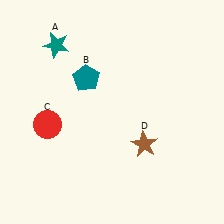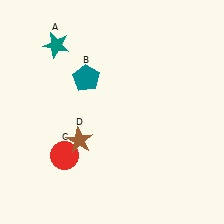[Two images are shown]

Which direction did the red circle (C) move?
The red circle (C) moved down.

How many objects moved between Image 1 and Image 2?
2 objects moved between the two images.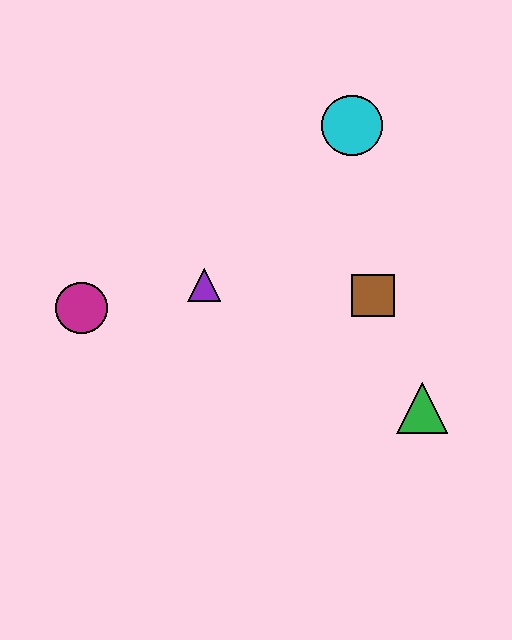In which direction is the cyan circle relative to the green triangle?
The cyan circle is above the green triangle.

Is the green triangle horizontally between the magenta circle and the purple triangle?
No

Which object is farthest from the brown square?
The magenta circle is farthest from the brown square.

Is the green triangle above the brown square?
No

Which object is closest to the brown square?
The green triangle is closest to the brown square.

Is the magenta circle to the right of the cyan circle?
No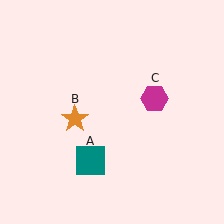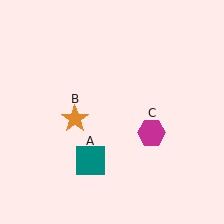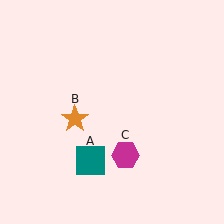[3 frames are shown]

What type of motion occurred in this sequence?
The magenta hexagon (object C) rotated clockwise around the center of the scene.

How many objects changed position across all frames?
1 object changed position: magenta hexagon (object C).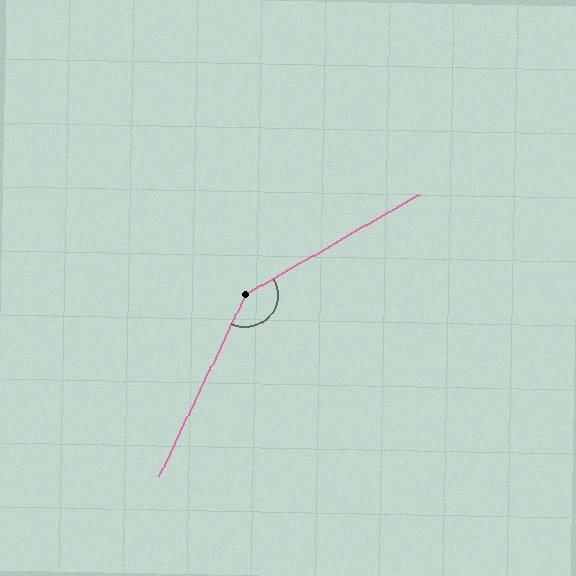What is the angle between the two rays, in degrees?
Approximately 145 degrees.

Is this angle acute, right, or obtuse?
It is obtuse.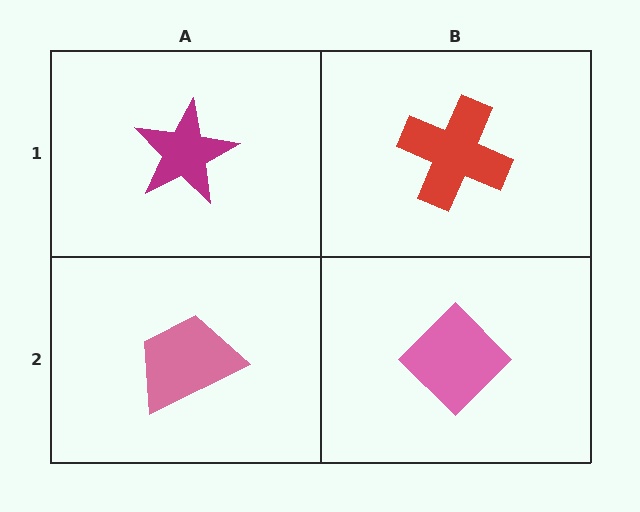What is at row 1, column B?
A red cross.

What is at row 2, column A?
A pink trapezoid.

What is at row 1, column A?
A magenta star.